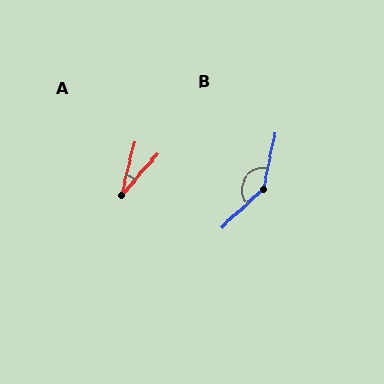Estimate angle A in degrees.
Approximately 28 degrees.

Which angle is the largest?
B, at approximately 145 degrees.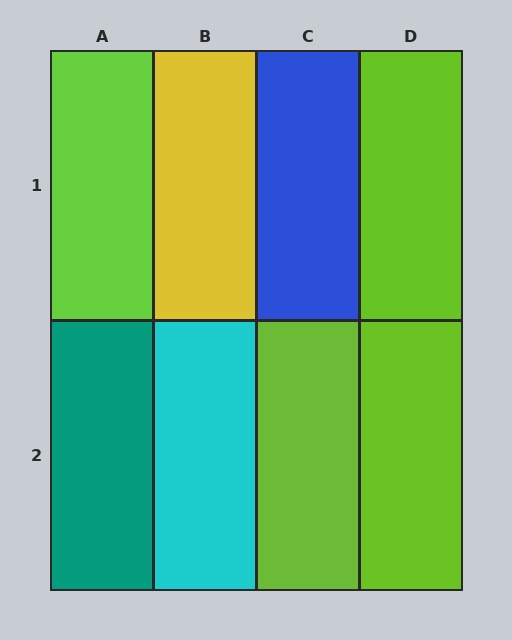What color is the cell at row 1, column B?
Yellow.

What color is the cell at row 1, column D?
Lime.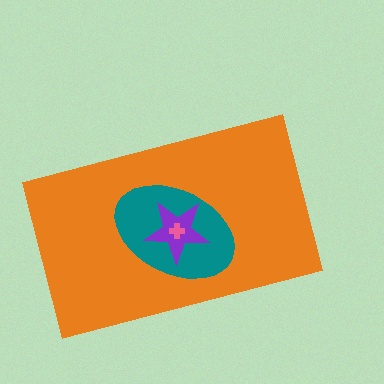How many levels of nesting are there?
4.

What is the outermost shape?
The orange rectangle.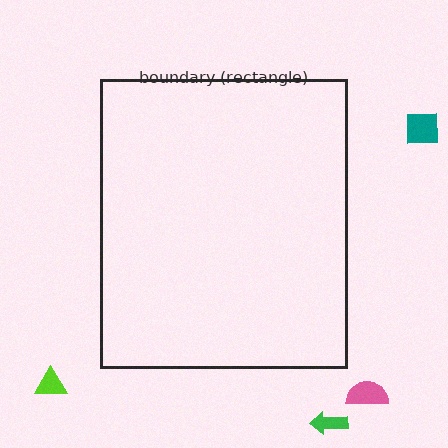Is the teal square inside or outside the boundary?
Outside.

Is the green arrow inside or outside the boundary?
Outside.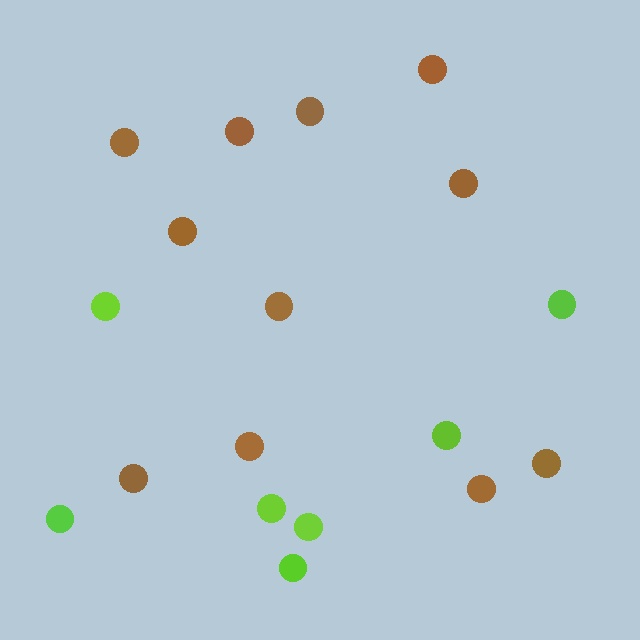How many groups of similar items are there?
There are 2 groups: one group of lime circles (7) and one group of brown circles (11).